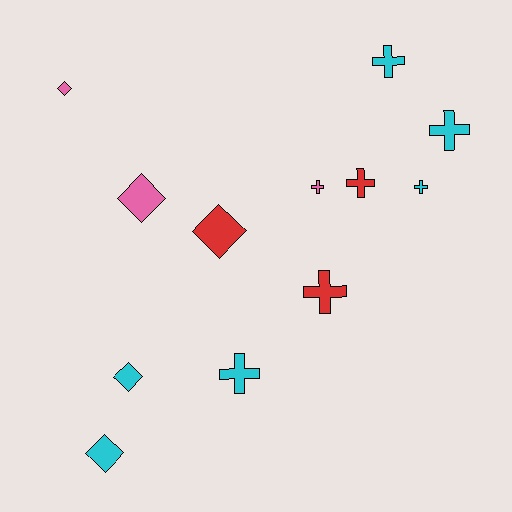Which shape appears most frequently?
Cross, with 7 objects.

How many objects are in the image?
There are 12 objects.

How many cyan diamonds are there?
There are 2 cyan diamonds.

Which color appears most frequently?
Cyan, with 6 objects.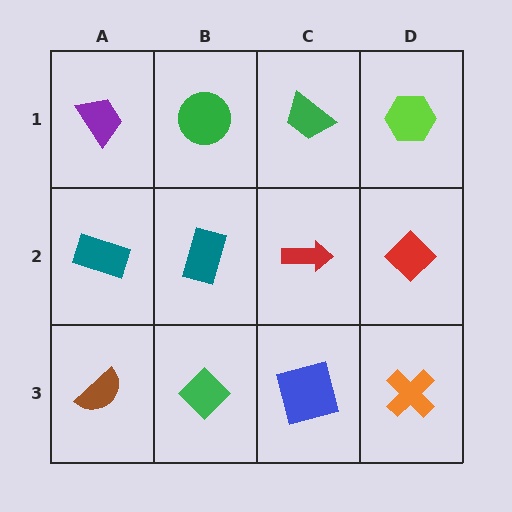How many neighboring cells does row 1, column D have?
2.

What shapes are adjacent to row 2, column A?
A purple trapezoid (row 1, column A), a brown semicircle (row 3, column A), a teal rectangle (row 2, column B).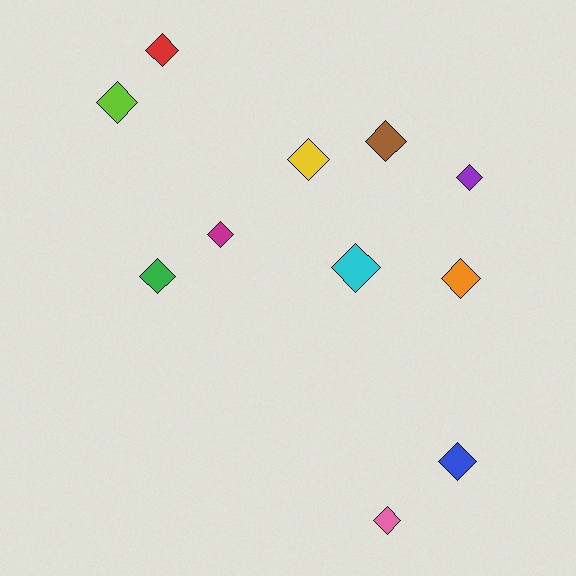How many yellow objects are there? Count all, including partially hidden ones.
There is 1 yellow object.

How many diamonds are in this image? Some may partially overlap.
There are 11 diamonds.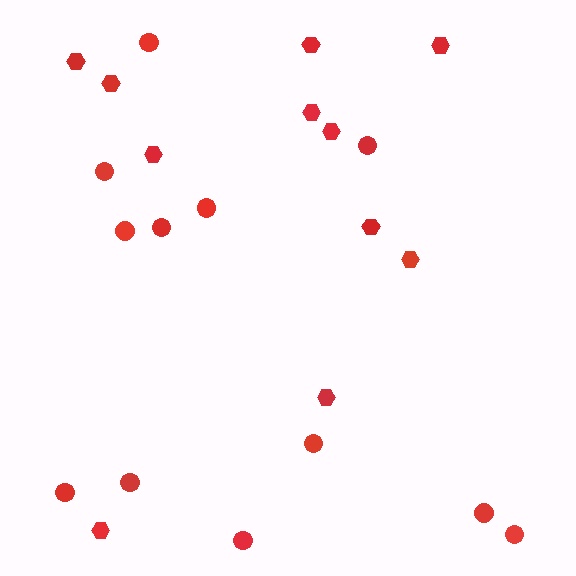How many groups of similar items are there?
There are 2 groups: one group of circles (12) and one group of hexagons (11).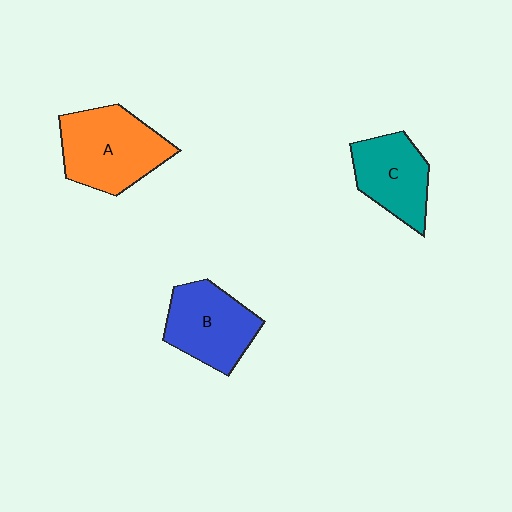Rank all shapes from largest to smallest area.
From largest to smallest: A (orange), B (blue), C (teal).